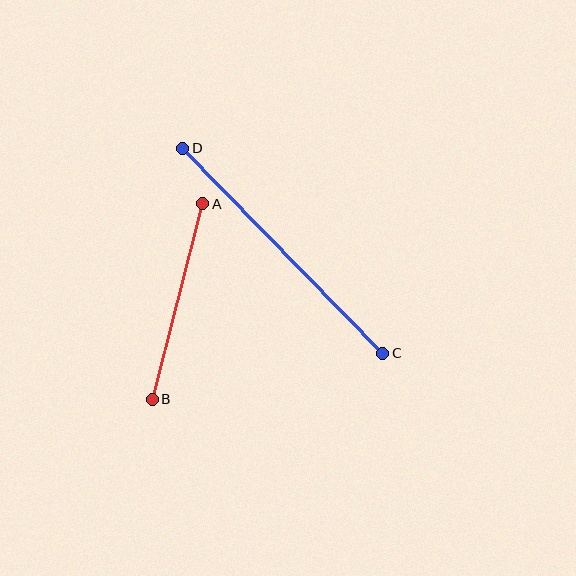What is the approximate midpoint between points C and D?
The midpoint is at approximately (283, 251) pixels.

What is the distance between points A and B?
The distance is approximately 202 pixels.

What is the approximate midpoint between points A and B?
The midpoint is at approximately (178, 301) pixels.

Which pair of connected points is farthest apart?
Points C and D are farthest apart.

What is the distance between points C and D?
The distance is approximately 286 pixels.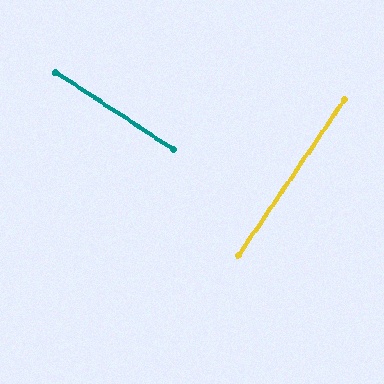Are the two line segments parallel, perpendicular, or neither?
Perpendicular — they meet at approximately 89°.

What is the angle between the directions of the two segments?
Approximately 89 degrees.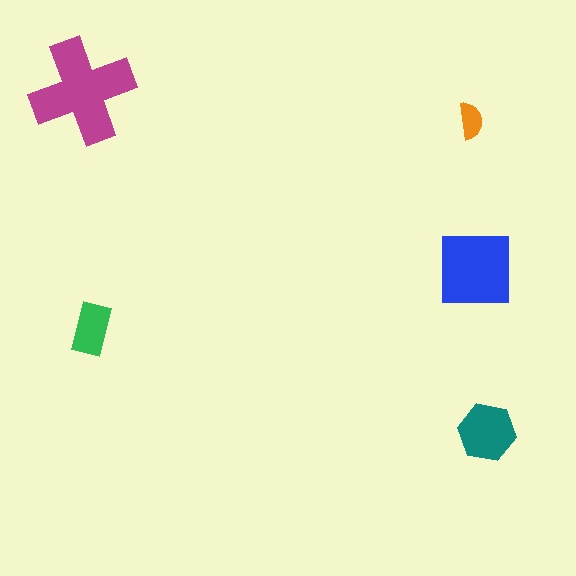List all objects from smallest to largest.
The orange semicircle, the green rectangle, the teal hexagon, the blue square, the magenta cross.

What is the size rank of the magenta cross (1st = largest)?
1st.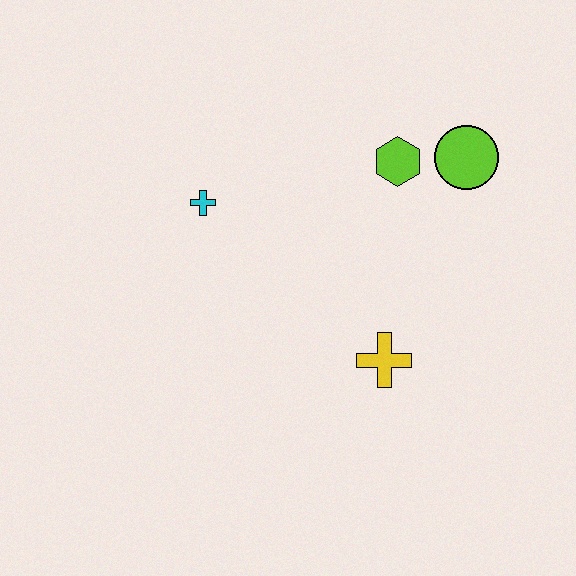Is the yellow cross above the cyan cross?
No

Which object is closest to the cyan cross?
The lime hexagon is closest to the cyan cross.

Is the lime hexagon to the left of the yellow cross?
No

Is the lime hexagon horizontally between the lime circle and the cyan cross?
Yes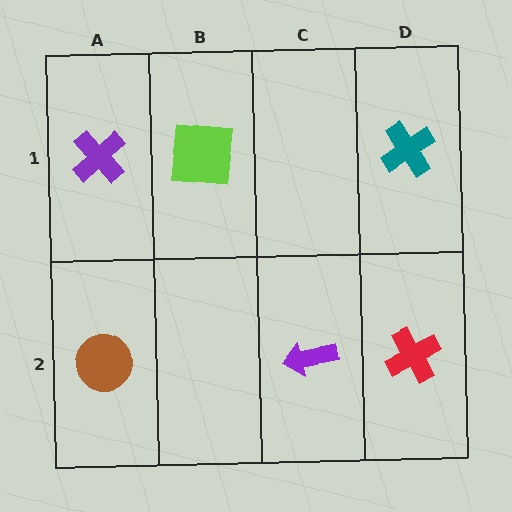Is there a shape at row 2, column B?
No, that cell is empty.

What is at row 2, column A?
A brown circle.